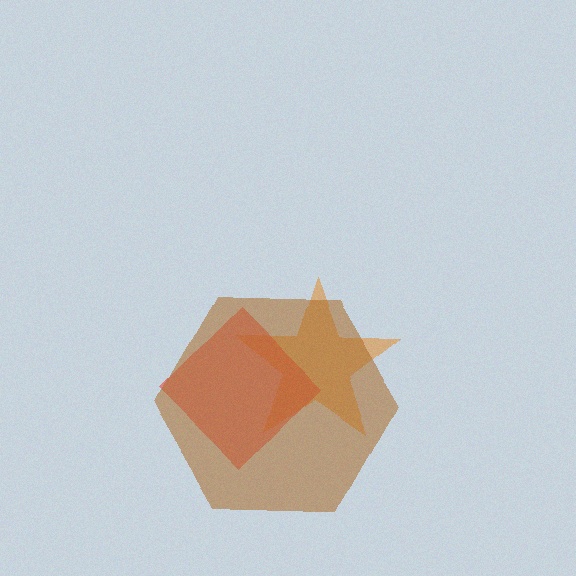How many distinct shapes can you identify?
There are 3 distinct shapes: an orange star, a red diamond, a brown hexagon.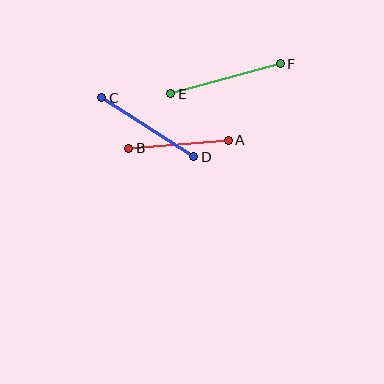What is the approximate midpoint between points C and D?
The midpoint is at approximately (148, 127) pixels.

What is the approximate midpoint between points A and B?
The midpoint is at approximately (179, 144) pixels.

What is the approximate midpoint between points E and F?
The midpoint is at approximately (225, 79) pixels.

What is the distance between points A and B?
The distance is approximately 100 pixels.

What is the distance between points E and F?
The distance is approximately 114 pixels.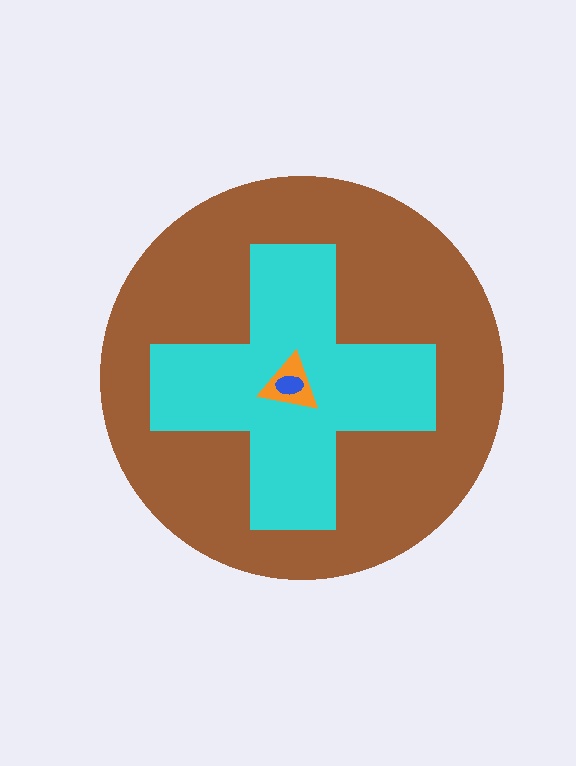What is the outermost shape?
The brown circle.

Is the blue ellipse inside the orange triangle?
Yes.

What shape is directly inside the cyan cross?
The orange triangle.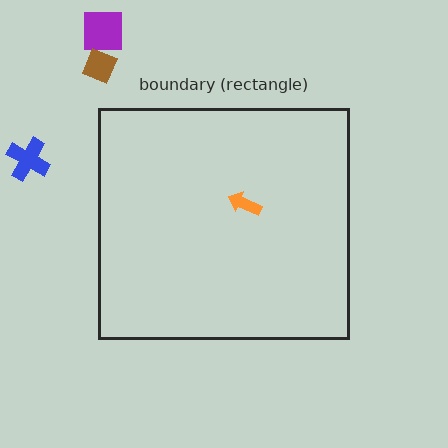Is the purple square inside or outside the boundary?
Outside.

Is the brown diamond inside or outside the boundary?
Outside.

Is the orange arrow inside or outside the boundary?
Inside.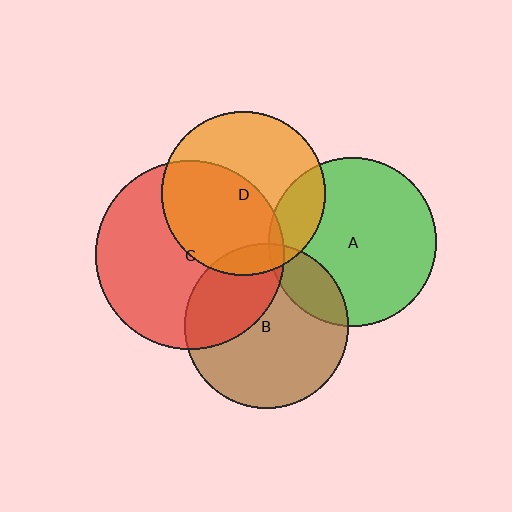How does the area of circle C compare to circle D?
Approximately 1.3 times.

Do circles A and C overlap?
Yes.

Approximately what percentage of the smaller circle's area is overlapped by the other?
Approximately 5%.